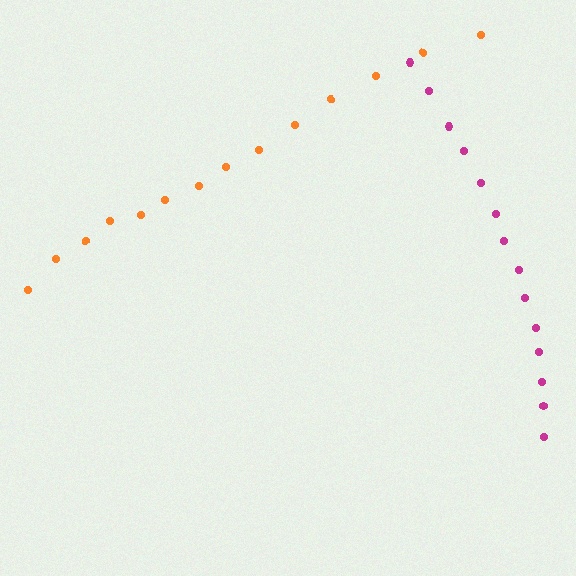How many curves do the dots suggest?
There are 2 distinct paths.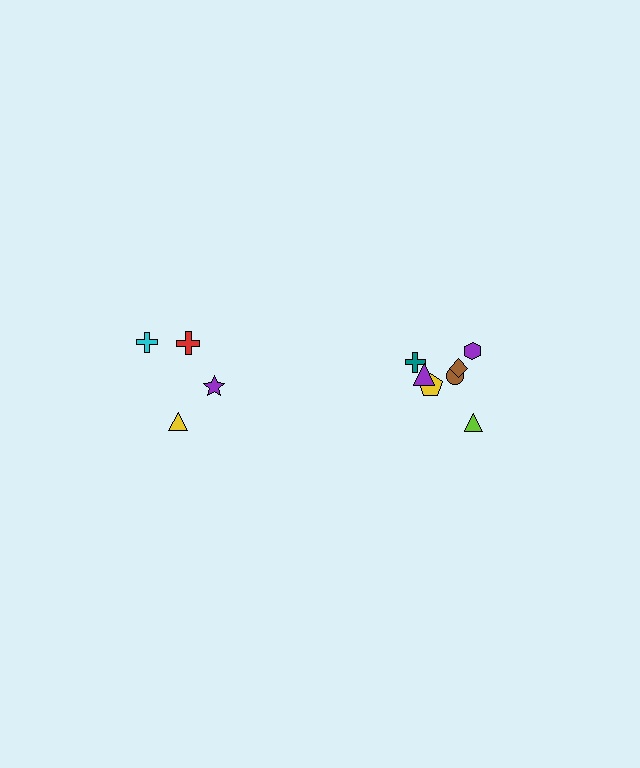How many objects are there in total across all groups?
There are 11 objects.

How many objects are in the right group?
There are 7 objects.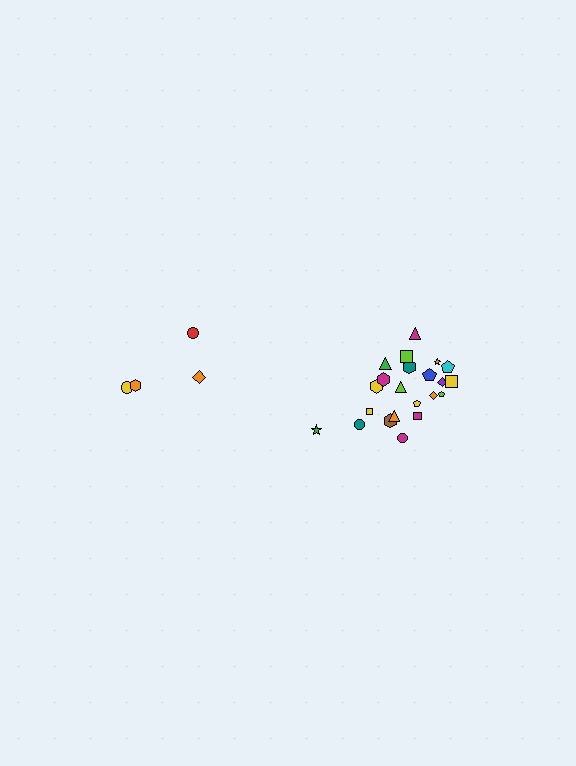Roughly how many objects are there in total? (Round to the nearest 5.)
Roughly 25 objects in total.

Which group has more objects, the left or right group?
The right group.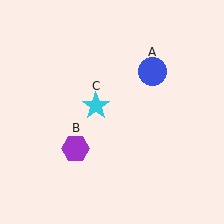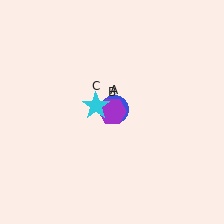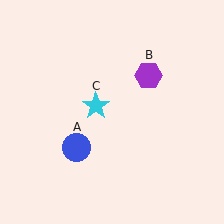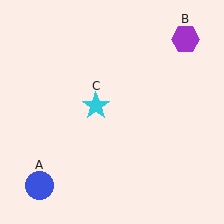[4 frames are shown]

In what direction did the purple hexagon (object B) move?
The purple hexagon (object B) moved up and to the right.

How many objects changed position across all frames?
2 objects changed position: blue circle (object A), purple hexagon (object B).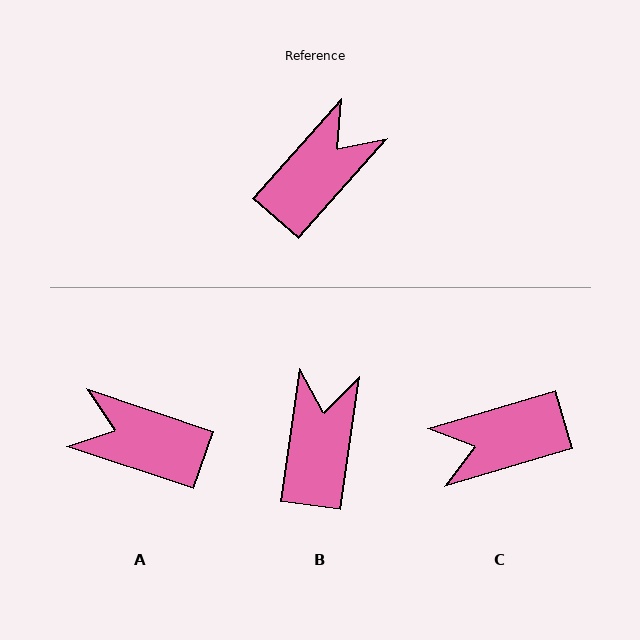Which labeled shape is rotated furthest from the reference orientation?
C, about 148 degrees away.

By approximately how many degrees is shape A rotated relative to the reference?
Approximately 113 degrees counter-clockwise.